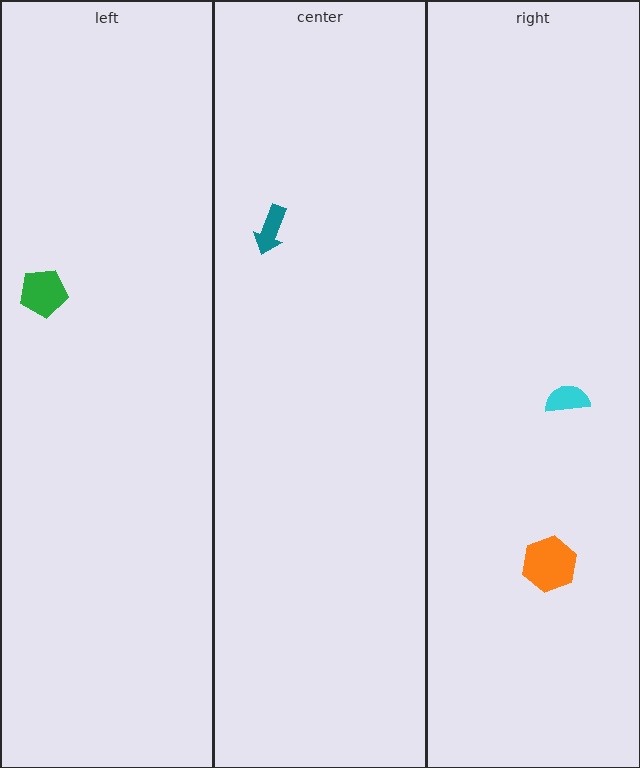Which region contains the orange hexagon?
The right region.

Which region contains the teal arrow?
The center region.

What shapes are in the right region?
The cyan semicircle, the orange hexagon.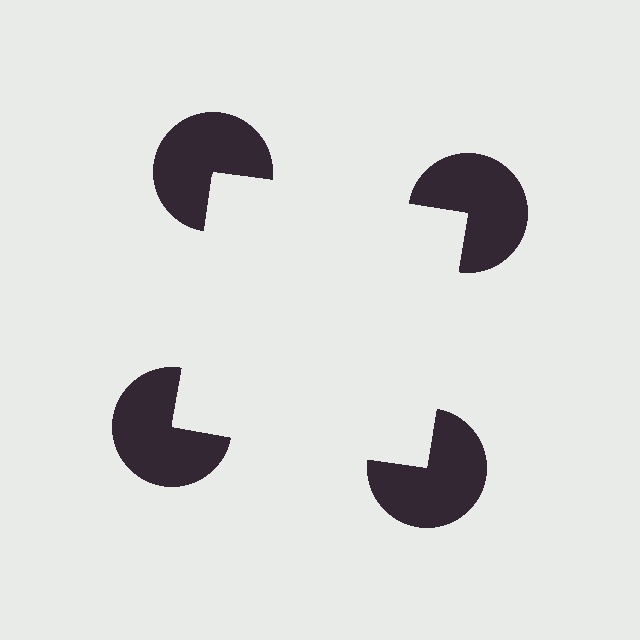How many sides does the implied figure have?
4 sides.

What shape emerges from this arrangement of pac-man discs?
An illusory square — its edges are inferred from the aligned wedge cuts in the pac-man discs, not physically drawn.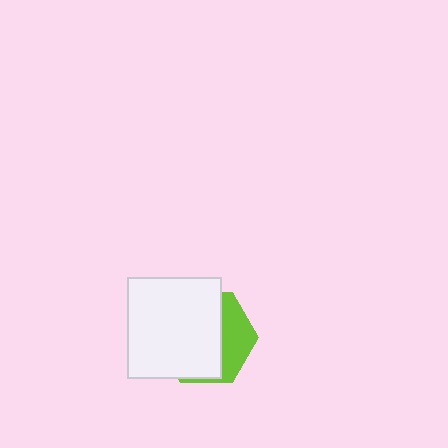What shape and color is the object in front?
The object in front is a white rectangle.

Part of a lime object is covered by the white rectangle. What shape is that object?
It is a hexagon.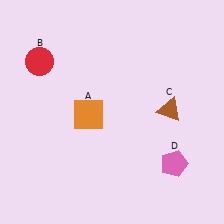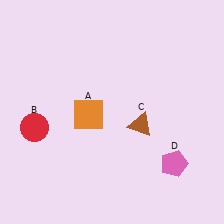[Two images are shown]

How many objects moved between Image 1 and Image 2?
2 objects moved between the two images.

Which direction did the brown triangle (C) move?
The brown triangle (C) moved left.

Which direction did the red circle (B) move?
The red circle (B) moved down.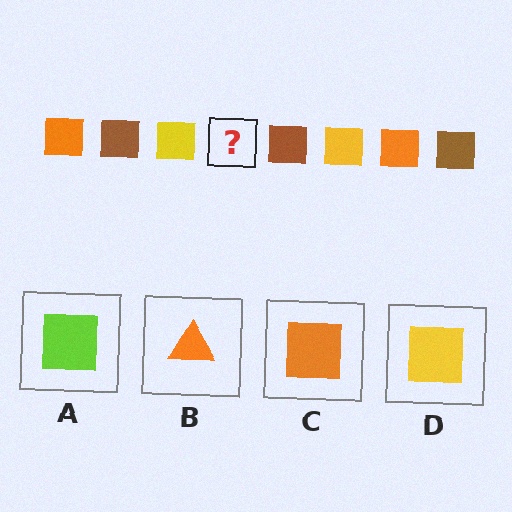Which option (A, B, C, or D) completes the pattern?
C.